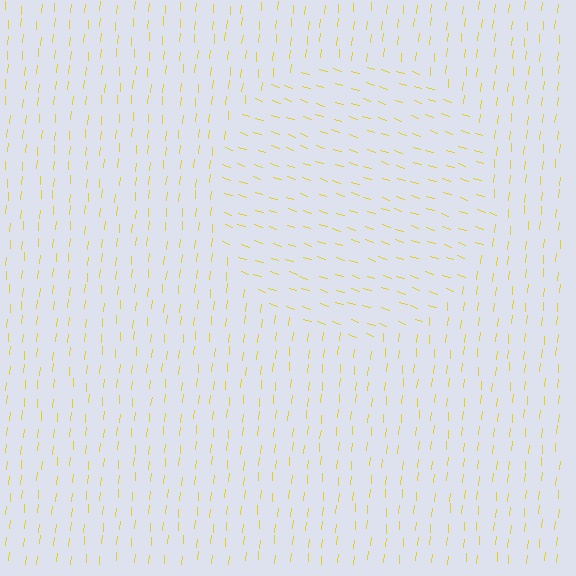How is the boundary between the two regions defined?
The boundary is defined purely by a change in line orientation (approximately 77 degrees difference). All lines are the same color and thickness.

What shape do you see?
I see a circle.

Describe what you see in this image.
The image is filled with small yellow line segments. A circle region in the image has lines oriented differently from the surrounding lines, creating a visible texture boundary.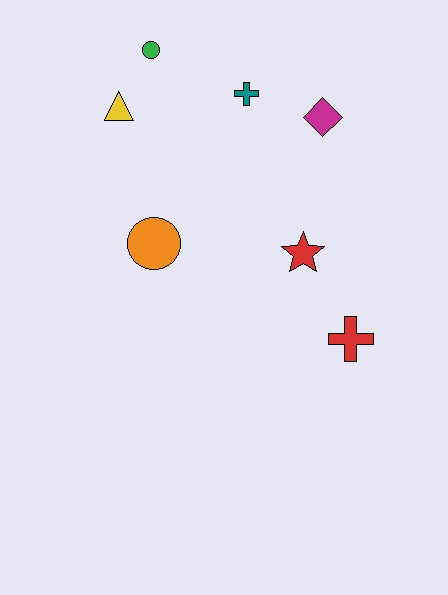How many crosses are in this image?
There are 2 crosses.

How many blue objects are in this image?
There are no blue objects.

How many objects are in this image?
There are 7 objects.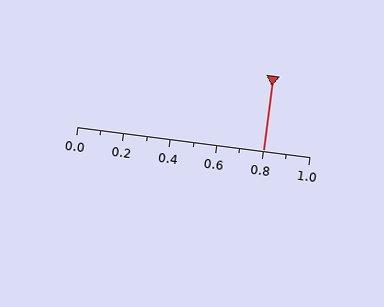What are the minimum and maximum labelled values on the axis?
The axis runs from 0.0 to 1.0.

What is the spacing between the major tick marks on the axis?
The major ticks are spaced 0.2 apart.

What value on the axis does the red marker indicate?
The marker indicates approximately 0.8.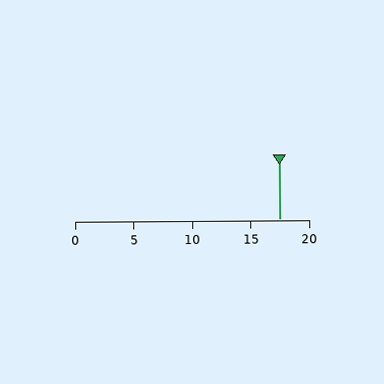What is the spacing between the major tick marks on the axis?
The major ticks are spaced 5 apart.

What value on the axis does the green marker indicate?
The marker indicates approximately 17.5.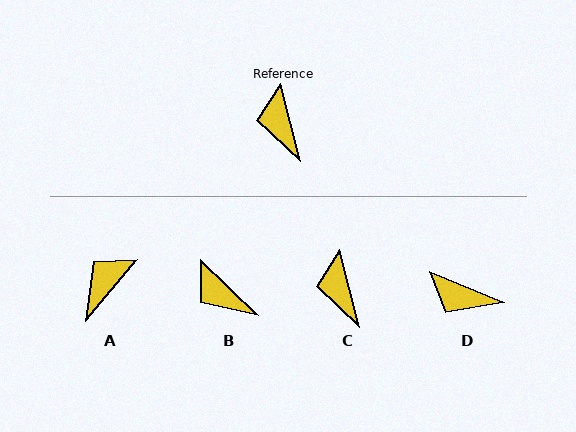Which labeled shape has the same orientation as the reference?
C.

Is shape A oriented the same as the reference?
No, it is off by about 54 degrees.